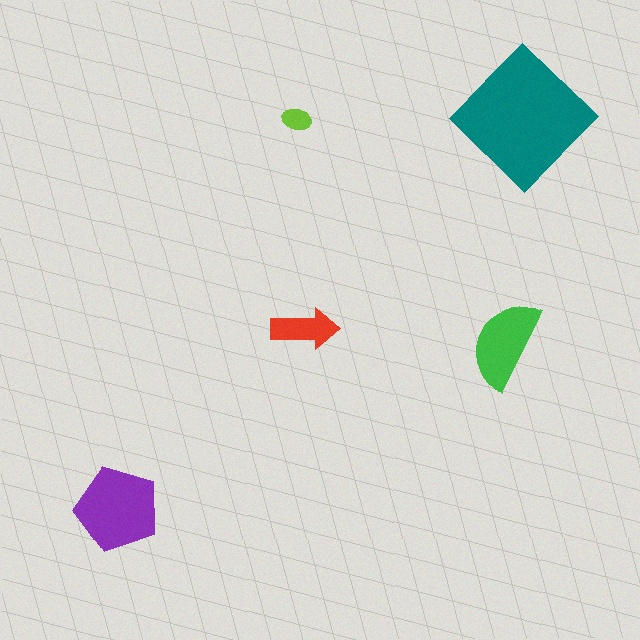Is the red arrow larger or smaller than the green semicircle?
Smaller.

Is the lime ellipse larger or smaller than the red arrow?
Smaller.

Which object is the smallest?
The lime ellipse.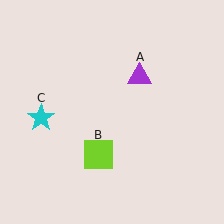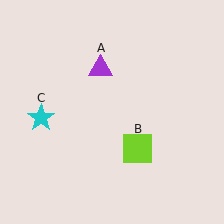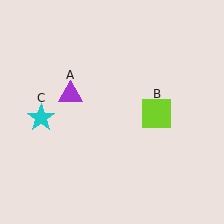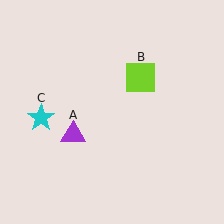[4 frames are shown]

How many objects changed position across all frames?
2 objects changed position: purple triangle (object A), lime square (object B).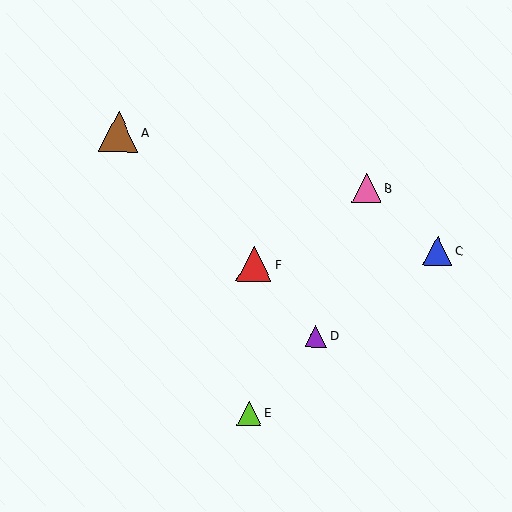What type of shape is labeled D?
Shape D is a purple triangle.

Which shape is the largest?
The brown triangle (labeled A) is the largest.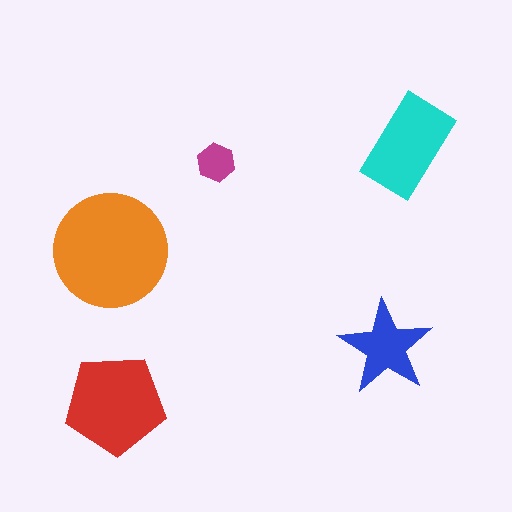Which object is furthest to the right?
The cyan rectangle is rightmost.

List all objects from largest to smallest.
The orange circle, the red pentagon, the cyan rectangle, the blue star, the magenta hexagon.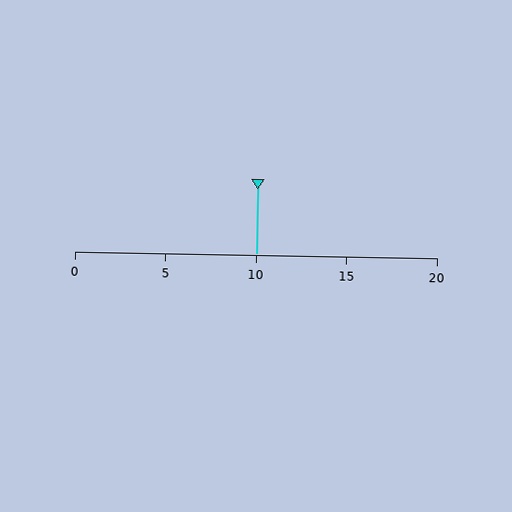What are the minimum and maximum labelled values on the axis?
The axis runs from 0 to 20.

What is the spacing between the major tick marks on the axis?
The major ticks are spaced 5 apart.